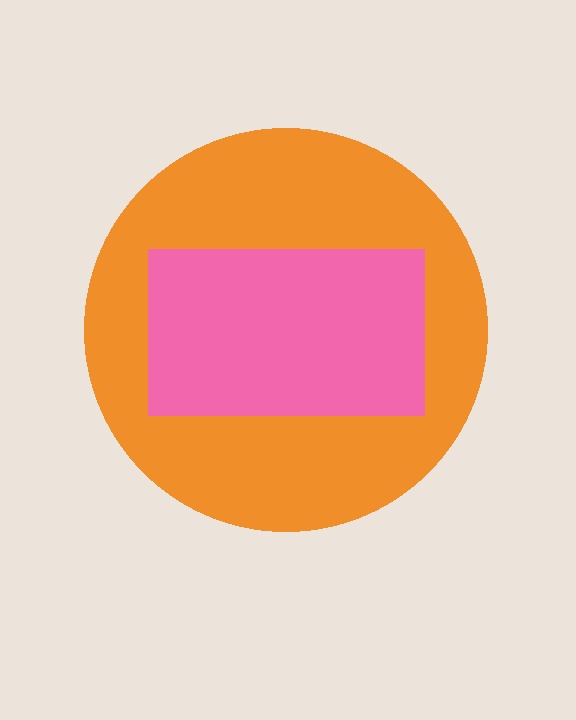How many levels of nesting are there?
2.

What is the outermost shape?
The orange circle.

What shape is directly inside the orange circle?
The pink rectangle.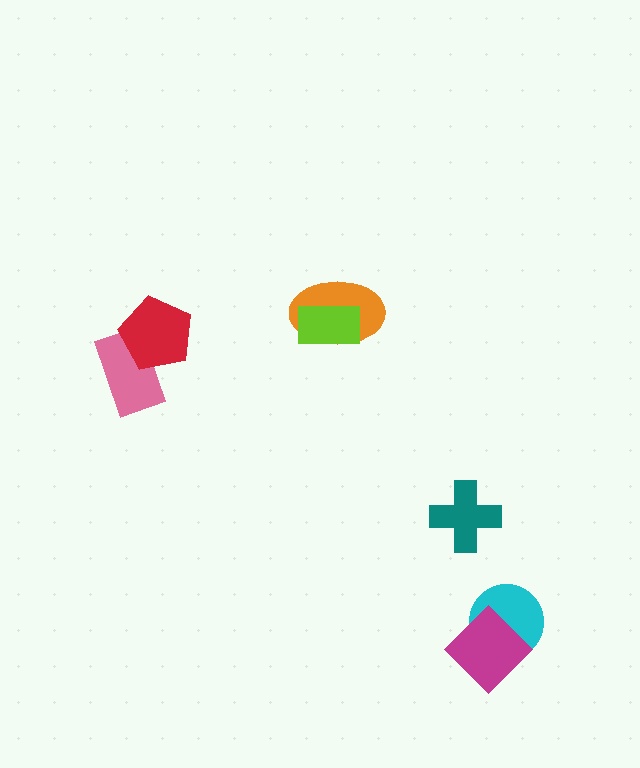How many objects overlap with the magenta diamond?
1 object overlaps with the magenta diamond.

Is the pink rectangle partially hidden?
Yes, it is partially covered by another shape.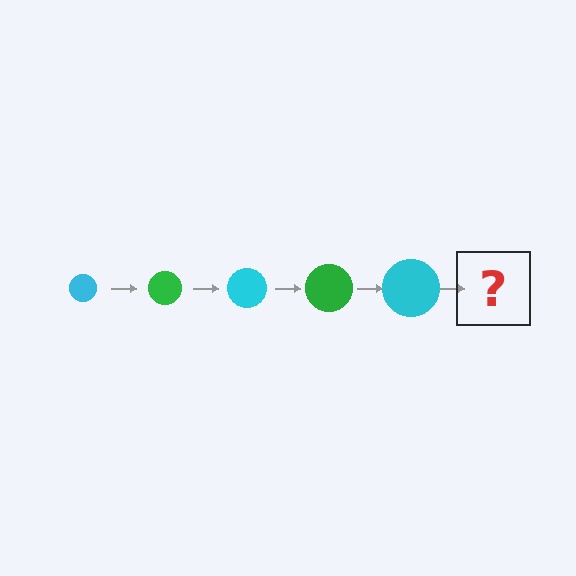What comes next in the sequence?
The next element should be a green circle, larger than the previous one.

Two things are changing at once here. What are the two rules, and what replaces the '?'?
The two rules are that the circle grows larger each step and the color cycles through cyan and green. The '?' should be a green circle, larger than the previous one.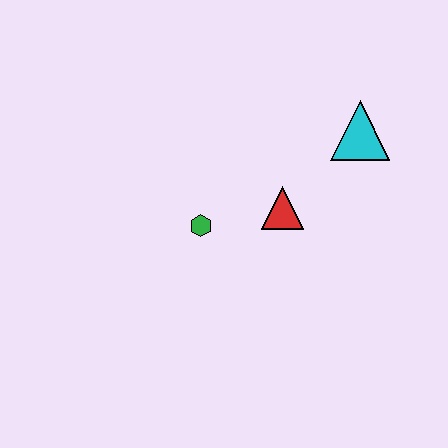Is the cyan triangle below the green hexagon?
No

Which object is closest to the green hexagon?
The red triangle is closest to the green hexagon.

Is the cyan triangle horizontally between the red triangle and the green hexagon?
No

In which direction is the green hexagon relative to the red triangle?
The green hexagon is to the left of the red triangle.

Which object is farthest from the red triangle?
The cyan triangle is farthest from the red triangle.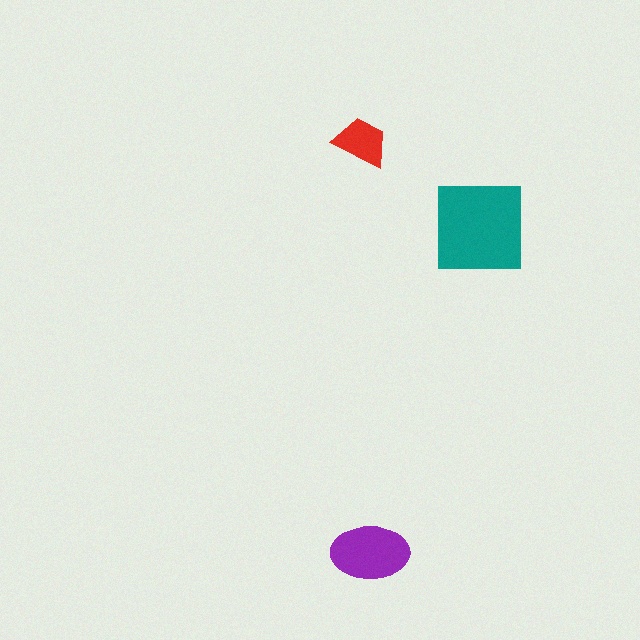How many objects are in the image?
There are 3 objects in the image.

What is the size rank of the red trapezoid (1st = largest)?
3rd.